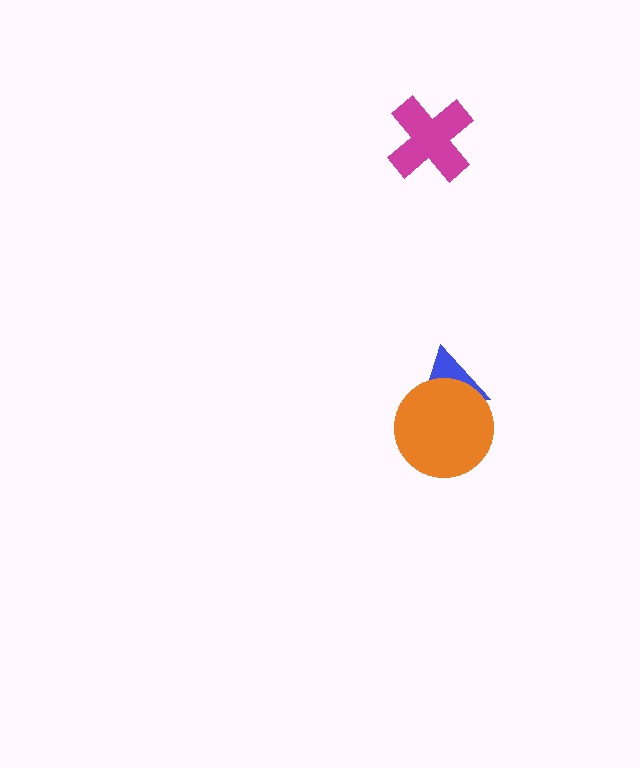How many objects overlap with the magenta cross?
0 objects overlap with the magenta cross.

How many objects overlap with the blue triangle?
1 object overlaps with the blue triangle.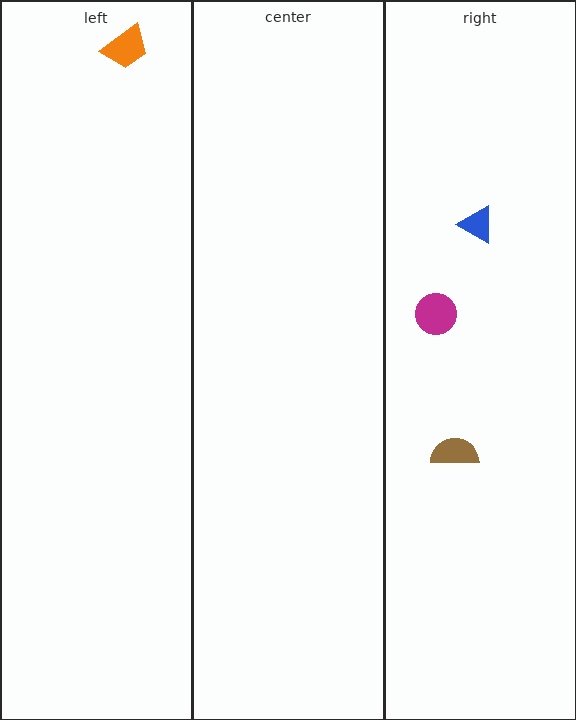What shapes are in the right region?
The magenta circle, the brown semicircle, the blue triangle.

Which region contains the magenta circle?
The right region.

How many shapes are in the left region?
1.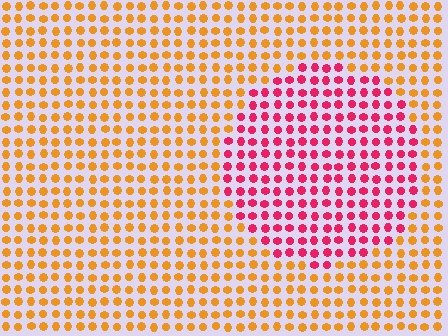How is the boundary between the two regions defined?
The boundary is defined purely by a slight shift in hue (about 55 degrees). Spacing, size, and orientation are identical on both sides.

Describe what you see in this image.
The image is filled with small orange elements in a uniform arrangement. A circle-shaped region is visible where the elements are tinted to a slightly different hue, forming a subtle color boundary.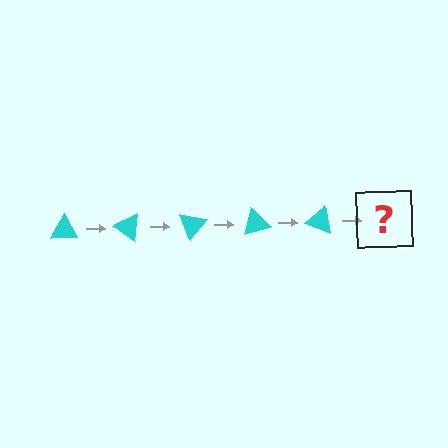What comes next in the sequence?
The next element should be a cyan triangle rotated 175 degrees.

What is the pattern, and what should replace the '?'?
The pattern is that the triangle rotates 35 degrees each step. The '?' should be a cyan triangle rotated 175 degrees.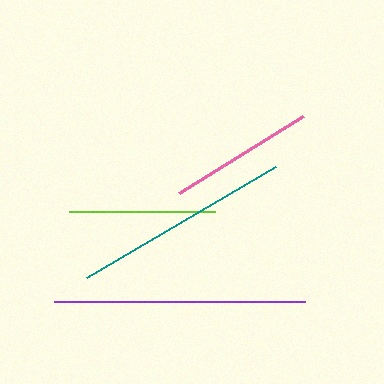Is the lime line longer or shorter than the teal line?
The teal line is longer than the lime line.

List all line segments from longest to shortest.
From longest to shortest: purple, teal, pink, lime.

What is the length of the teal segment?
The teal segment is approximately 219 pixels long.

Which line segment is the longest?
The purple line is the longest at approximately 251 pixels.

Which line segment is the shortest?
The lime line is the shortest at approximately 146 pixels.